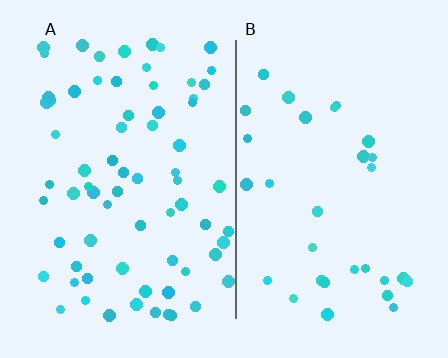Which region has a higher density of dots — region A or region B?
A (the left).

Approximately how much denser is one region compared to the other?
Approximately 2.3× — region A over region B.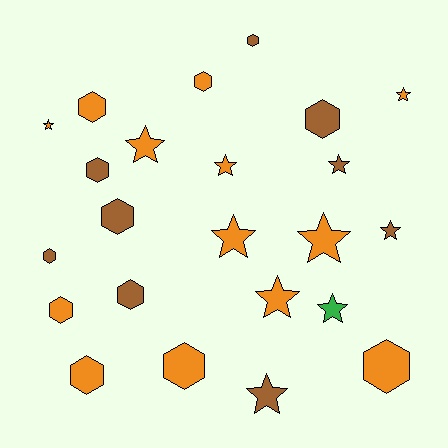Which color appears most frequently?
Orange, with 13 objects.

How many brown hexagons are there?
There are 6 brown hexagons.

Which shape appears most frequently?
Hexagon, with 12 objects.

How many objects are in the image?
There are 23 objects.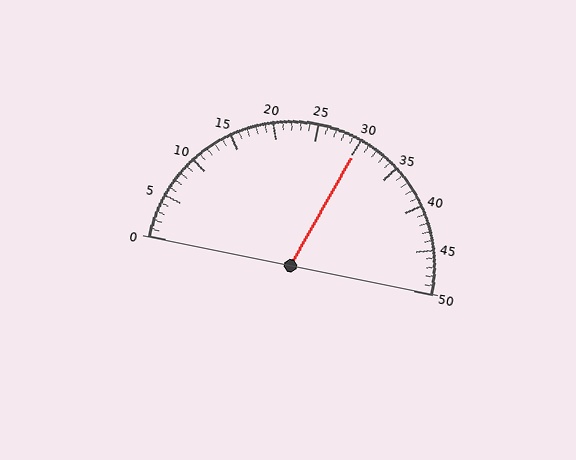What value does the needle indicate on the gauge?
The needle indicates approximately 30.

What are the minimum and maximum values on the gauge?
The gauge ranges from 0 to 50.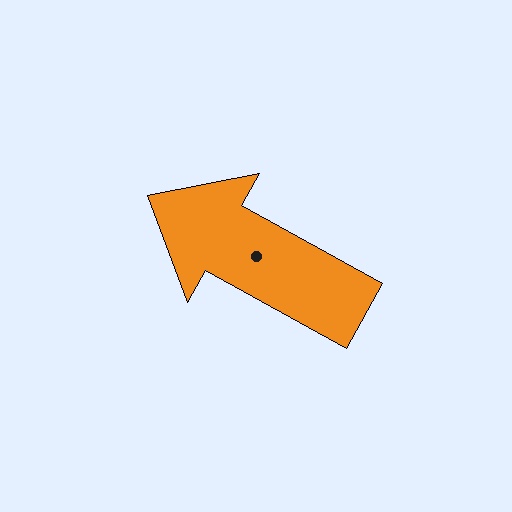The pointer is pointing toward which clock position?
Roughly 10 o'clock.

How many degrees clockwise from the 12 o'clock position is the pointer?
Approximately 299 degrees.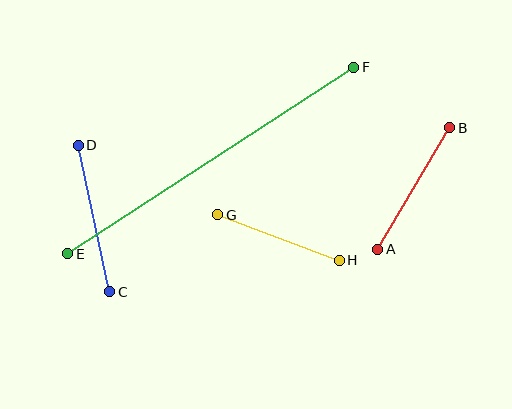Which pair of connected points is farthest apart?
Points E and F are farthest apart.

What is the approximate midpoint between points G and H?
The midpoint is at approximately (279, 237) pixels.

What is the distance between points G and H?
The distance is approximately 130 pixels.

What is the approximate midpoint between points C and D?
The midpoint is at approximately (94, 219) pixels.